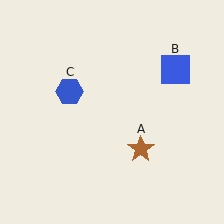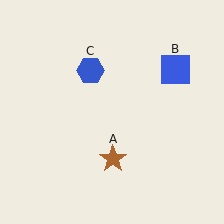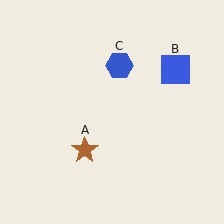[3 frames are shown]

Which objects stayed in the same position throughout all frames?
Blue square (object B) remained stationary.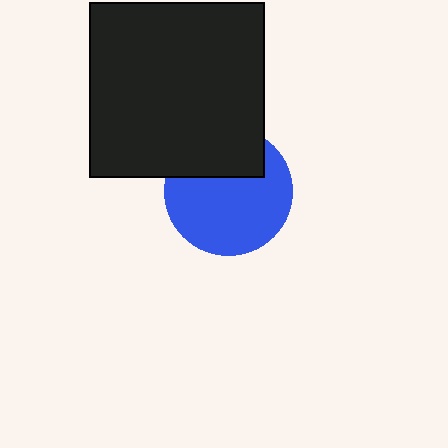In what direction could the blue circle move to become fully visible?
The blue circle could move down. That would shift it out from behind the black square entirely.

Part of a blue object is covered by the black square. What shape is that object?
It is a circle.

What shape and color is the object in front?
The object in front is a black square.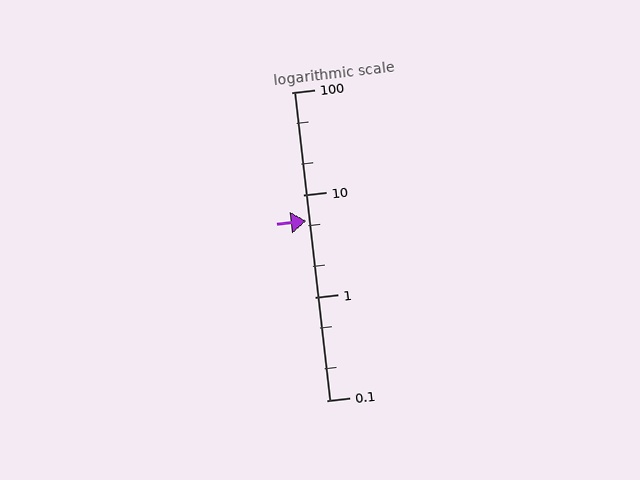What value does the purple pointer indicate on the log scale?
The pointer indicates approximately 5.6.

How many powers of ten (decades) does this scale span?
The scale spans 3 decades, from 0.1 to 100.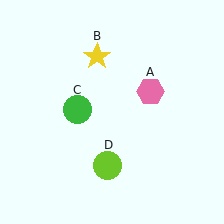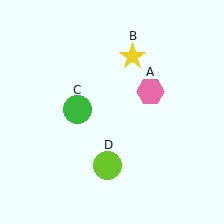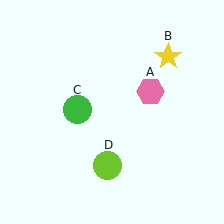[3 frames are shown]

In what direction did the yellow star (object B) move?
The yellow star (object B) moved right.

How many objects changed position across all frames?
1 object changed position: yellow star (object B).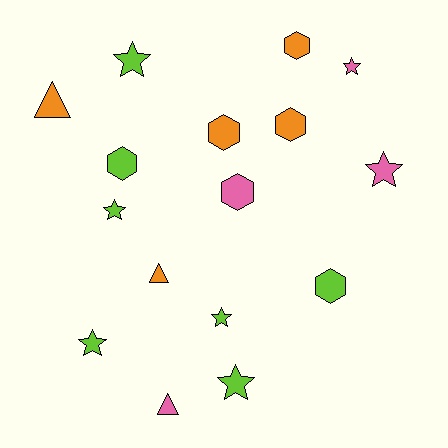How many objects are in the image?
There are 16 objects.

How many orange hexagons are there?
There are 3 orange hexagons.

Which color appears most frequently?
Lime, with 7 objects.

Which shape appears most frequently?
Star, with 7 objects.